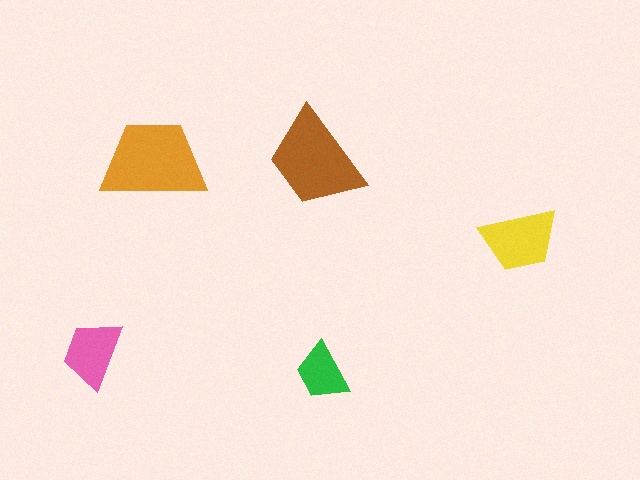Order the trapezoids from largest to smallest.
the orange one, the brown one, the yellow one, the pink one, the green one.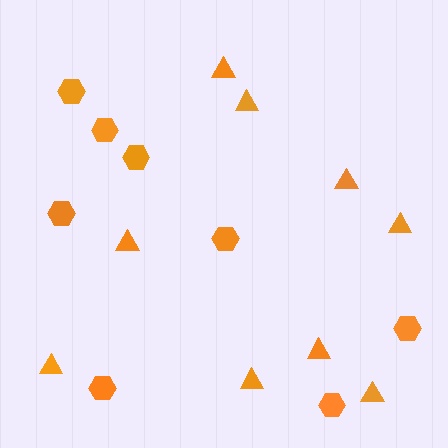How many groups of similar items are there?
There are 2 groups: one group of hexagons (8) and one group of triangles (9).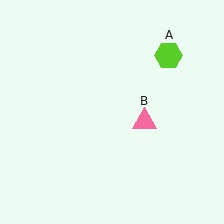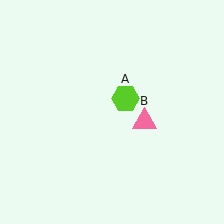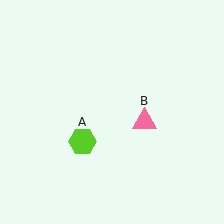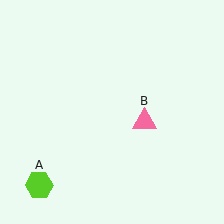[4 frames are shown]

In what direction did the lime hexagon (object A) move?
The lime hexagon (object A) moved down and to the left.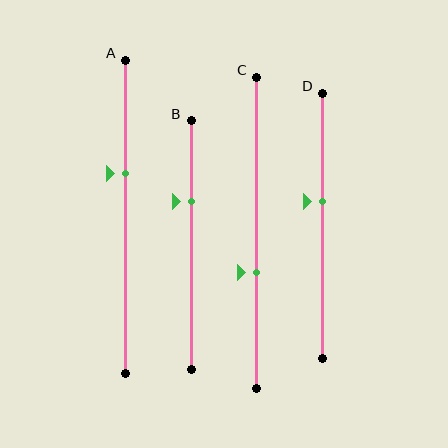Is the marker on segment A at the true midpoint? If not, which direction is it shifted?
No, the marker on segment A is shifted upward by about 14% of the segment length.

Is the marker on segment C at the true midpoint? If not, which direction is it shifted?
No, the marker on segment C is shifted downward by about 13% of the segment length.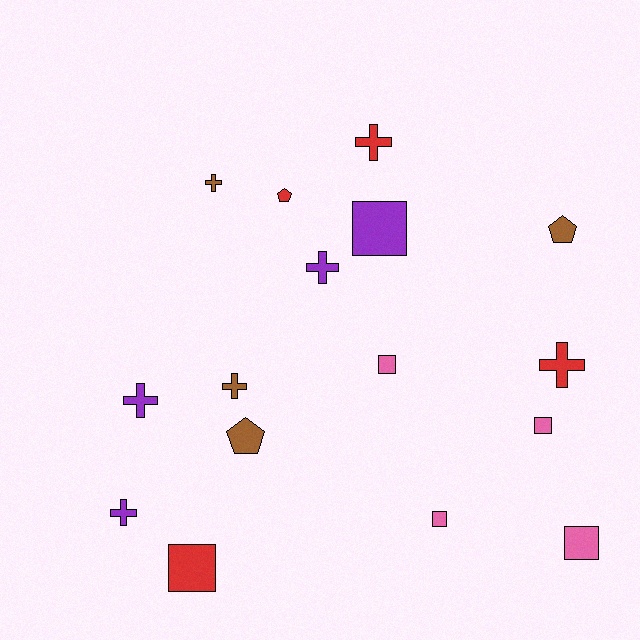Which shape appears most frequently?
Cross, with 7 objects.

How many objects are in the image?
There are 16 objects.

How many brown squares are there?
There are no brown squares.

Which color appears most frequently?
Red, with 4 objects.